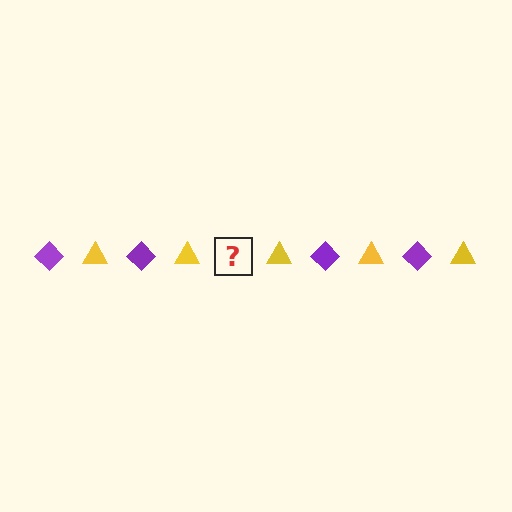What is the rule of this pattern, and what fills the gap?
The rule is that the pattern alternates between purple diamond and yellow triangle. The gap should be filled with a purple diamond.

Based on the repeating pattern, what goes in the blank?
The blank should be a purple diamond.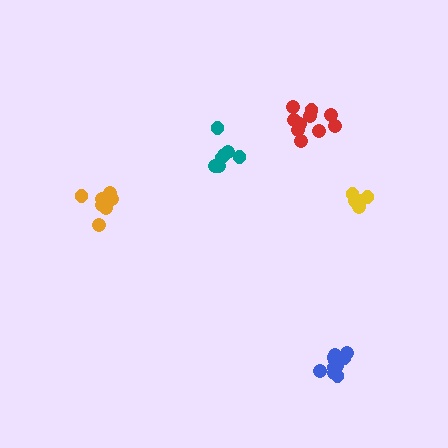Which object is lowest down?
The blue cluster is bottommost.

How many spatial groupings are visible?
There are 5 spatial groupings.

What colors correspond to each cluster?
The clusters are colored: blue, yellow, red, orange, teal.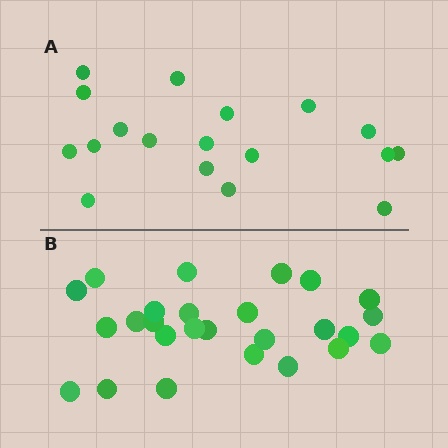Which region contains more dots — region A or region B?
Region B (the bottom region) has more dots.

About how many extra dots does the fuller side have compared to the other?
Region B has roughly 8 or so more dots than region A.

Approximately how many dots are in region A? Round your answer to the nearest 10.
About 20 dots. (The exact count is 18, which rounds to 20.)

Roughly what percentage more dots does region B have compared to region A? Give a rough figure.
About 45% more.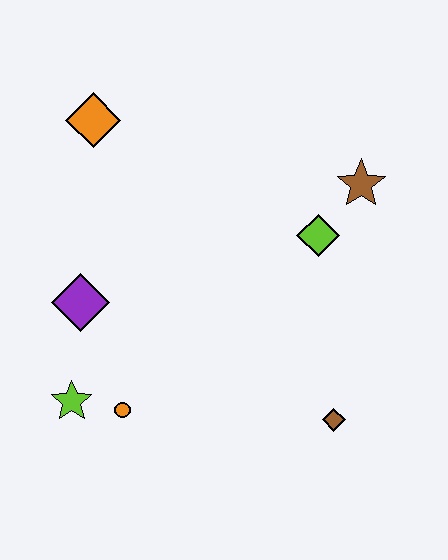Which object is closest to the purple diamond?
The lime star is closest to the purple diamond.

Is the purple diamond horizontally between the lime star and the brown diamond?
Yes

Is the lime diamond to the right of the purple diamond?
Yes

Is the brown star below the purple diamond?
No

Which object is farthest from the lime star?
The brown star is farthest from the lime star.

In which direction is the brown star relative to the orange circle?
The brown star is to the right of the orange circle.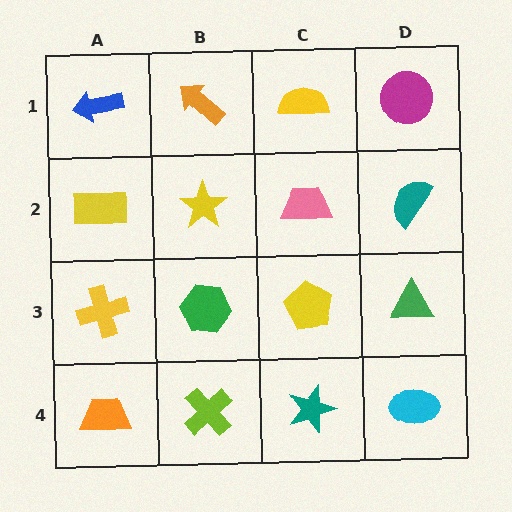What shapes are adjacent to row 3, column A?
A yellow rectangle (row 2, column A), an orange trapezoid (row 4, column A), a green hexagon (row 3, column B).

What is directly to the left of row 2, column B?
A yellow rectangle.